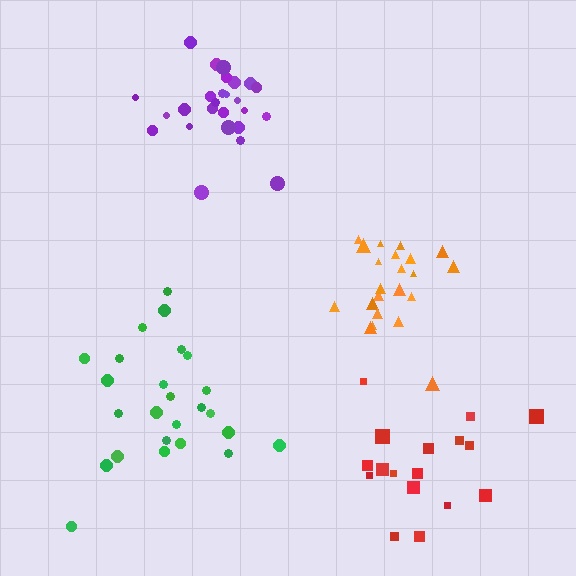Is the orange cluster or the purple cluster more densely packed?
Purple.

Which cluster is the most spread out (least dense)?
Green.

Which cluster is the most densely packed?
Purple.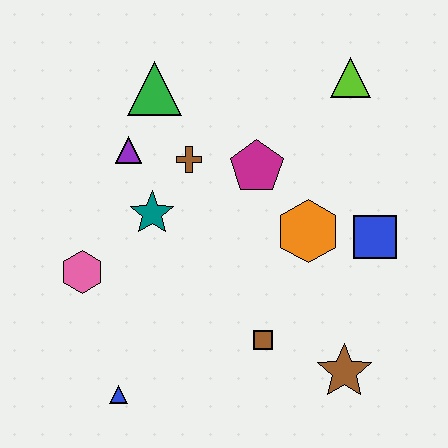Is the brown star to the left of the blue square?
Yes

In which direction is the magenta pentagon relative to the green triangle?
The magenta pentagon is to the right of the green triangle.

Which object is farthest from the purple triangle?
The brown star is farthest from the purple triangle.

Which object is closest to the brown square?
The brown star is closest to the brown square.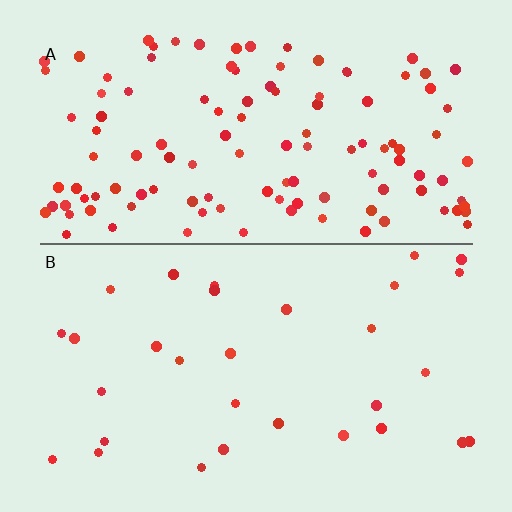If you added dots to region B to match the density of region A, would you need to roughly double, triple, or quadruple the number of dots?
Approximately quadruple.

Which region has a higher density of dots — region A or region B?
A (the top).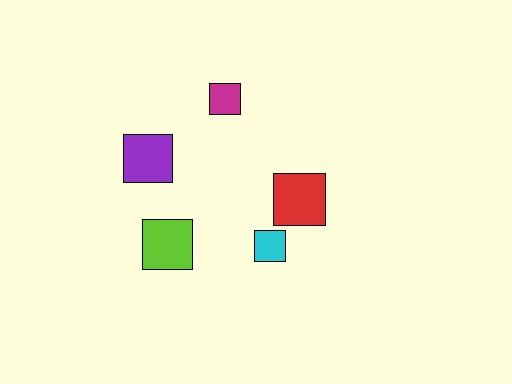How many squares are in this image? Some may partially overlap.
There are 5 squares.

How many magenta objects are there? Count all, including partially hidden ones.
There is 1 magenta object.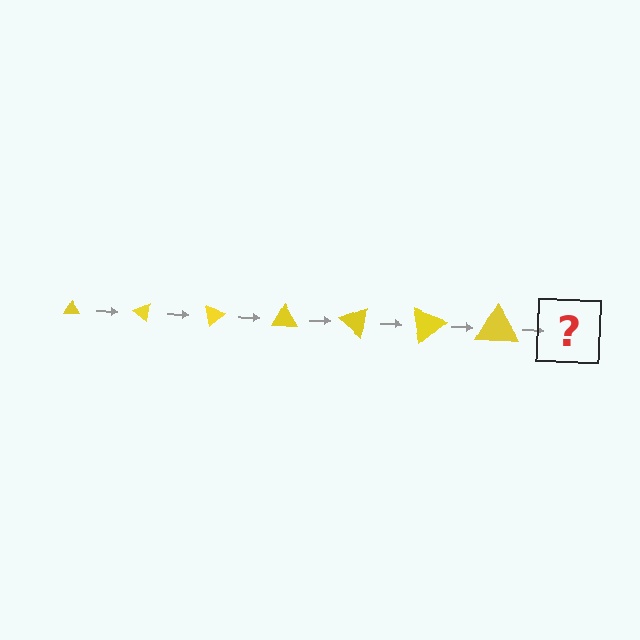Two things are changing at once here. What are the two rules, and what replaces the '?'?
The two rules are that the triangle grows larger each step and it rotates 40 degrees each step. The '?' should be a triangle, larger than the previous one and rotated 280 degrees from the start.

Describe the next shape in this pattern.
It should be a triangle, larger than the previous one and rotated 280 degrees from the start.